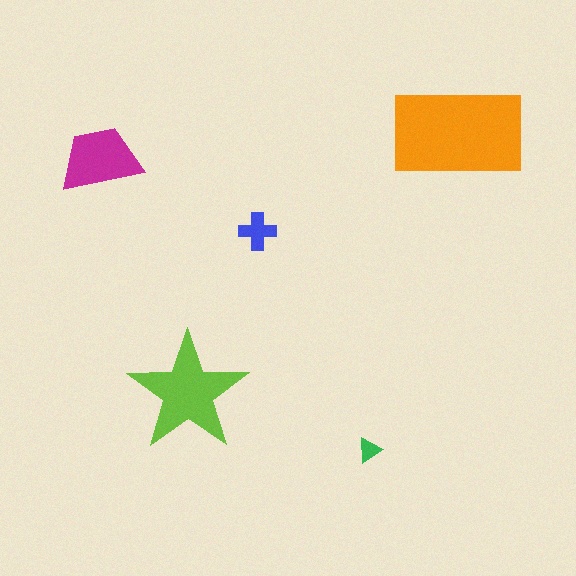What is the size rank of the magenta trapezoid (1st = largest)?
3rd.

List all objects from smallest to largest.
The green triangle, the blue cross, the magenta trapezoid, the lime star, the orange rectangle.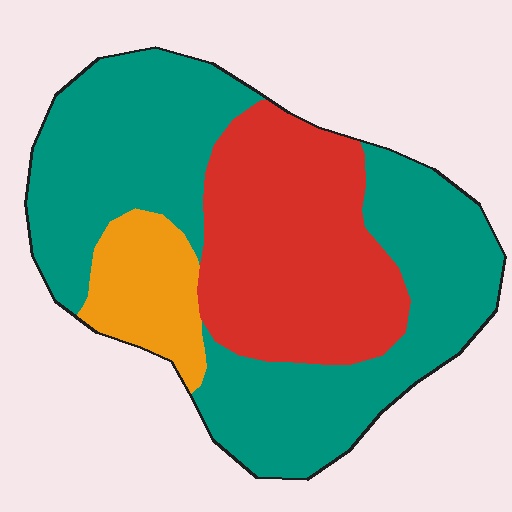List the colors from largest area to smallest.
From largest to smallest: teal, red, orange.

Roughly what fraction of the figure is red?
Red takes up about one third (1/3) of the figure.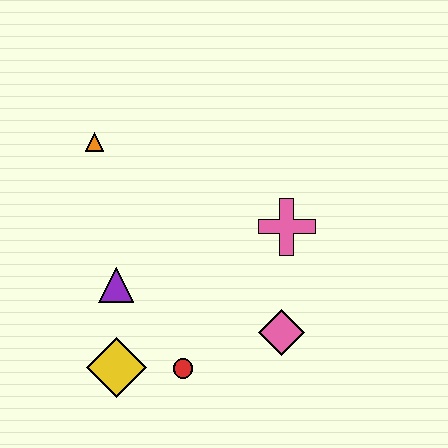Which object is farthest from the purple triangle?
The pink cross is farthest from the purple triangle.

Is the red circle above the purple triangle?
No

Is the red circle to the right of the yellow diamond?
Yes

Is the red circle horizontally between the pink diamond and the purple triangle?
Yes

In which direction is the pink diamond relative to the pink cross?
The pink diamond is below the pink cross.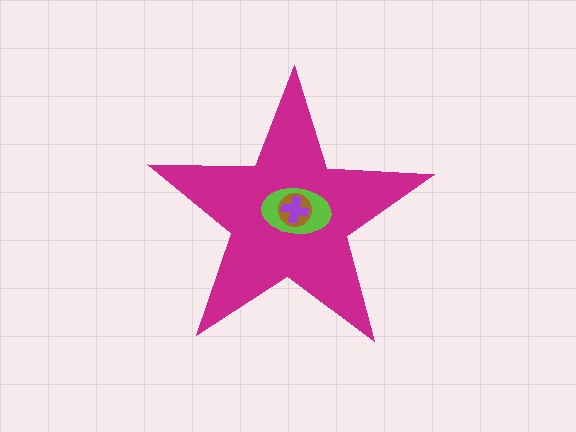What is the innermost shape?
The purple cross.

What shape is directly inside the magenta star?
The lime ellipse.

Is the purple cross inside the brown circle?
Yes.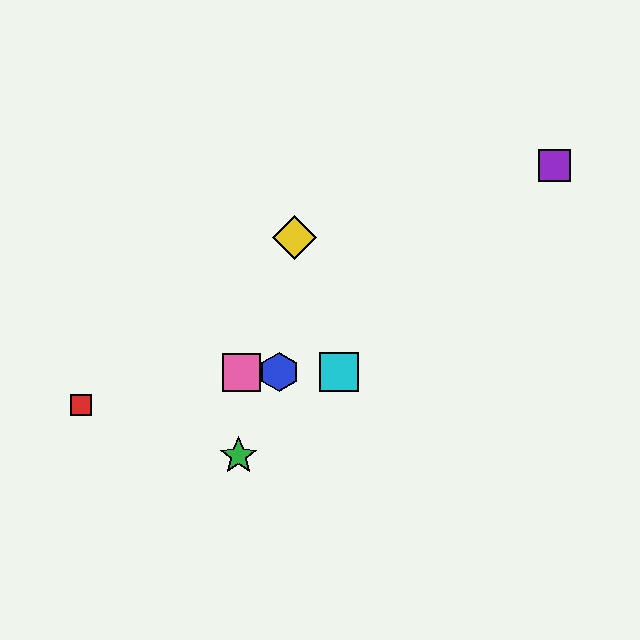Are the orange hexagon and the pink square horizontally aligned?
Yes, both are at y≈372.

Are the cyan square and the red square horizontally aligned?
No, the cyan square is at y≈372 and the red square is at y≈405.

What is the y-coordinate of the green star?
The green star is at y≈456.